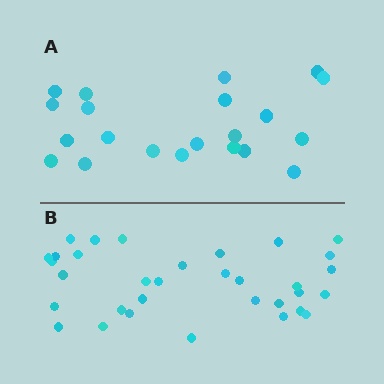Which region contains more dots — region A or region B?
Region B (the bottom region) has more dots.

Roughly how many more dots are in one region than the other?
Region B has roughly 12 or so more dots than region A.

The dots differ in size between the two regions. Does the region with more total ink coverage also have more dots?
No. Region A has more total ink coverage because its dots are larger, but region B actually contains more individual dots. Total area can be misleading — the number of items is what matters here.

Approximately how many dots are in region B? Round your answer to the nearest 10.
About 30 dots. (The exact count is 33, which rounds to 30.)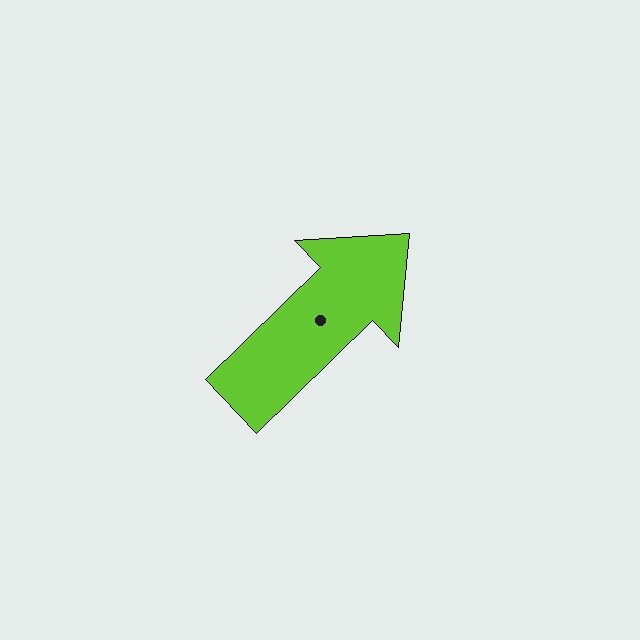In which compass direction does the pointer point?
Northeast.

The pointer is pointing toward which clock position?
Roughly 2 o'clock.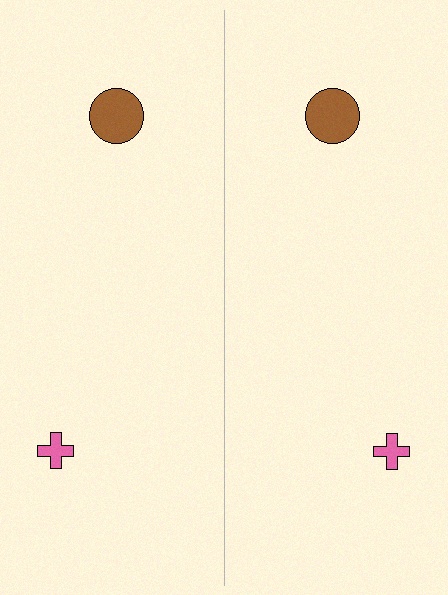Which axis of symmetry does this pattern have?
The pattern has a vertical axis of symmetry running through the center of the image.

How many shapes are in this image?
There are 4 shapes in this image.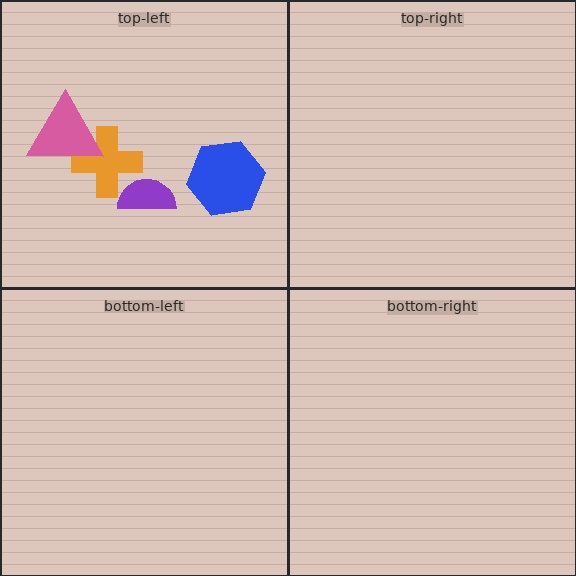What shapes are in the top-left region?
The purple semicircle, the orange cross, the pink triangle, the blue hexagon.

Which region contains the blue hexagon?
The top-left region.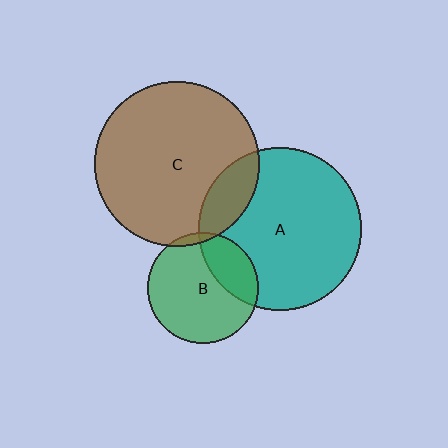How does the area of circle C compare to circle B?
Approximately 2.2 times.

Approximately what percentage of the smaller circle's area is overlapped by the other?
Approximately 5%.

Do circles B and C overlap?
Yes.